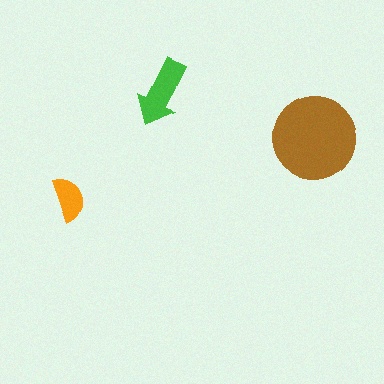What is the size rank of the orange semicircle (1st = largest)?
3rd.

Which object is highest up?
The green arrow is topmost.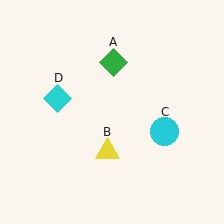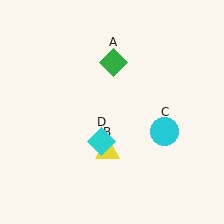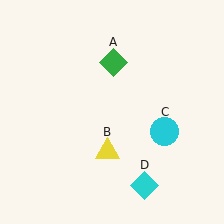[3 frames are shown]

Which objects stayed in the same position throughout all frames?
Green diamond (object A) and yellow triangle (object B) and cyan circle (object C) remained stationary.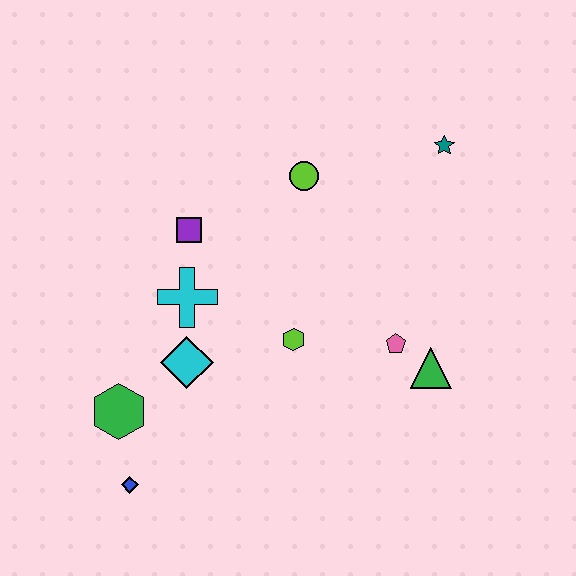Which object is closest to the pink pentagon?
The green triangle is closest to the pink pentagon.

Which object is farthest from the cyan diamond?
The teal star is farthest from the cyan diamond.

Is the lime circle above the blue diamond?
Yes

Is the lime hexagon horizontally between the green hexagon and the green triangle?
Yes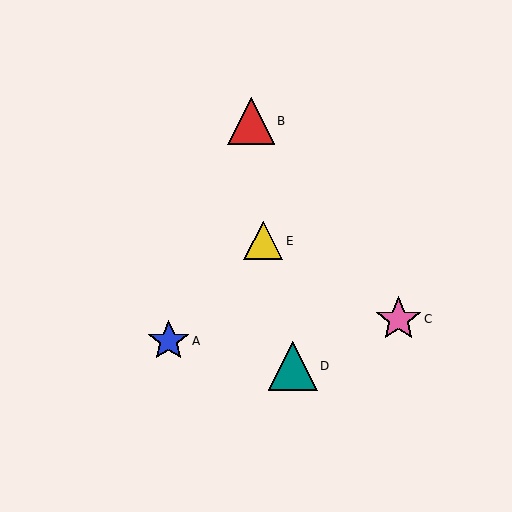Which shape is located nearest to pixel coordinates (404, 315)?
The pink star (labeled C) at (398, 319) is nearest to that location.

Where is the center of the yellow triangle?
The center of the yellow triangle is at (263, 241).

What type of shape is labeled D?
Shape D is a teal triangle.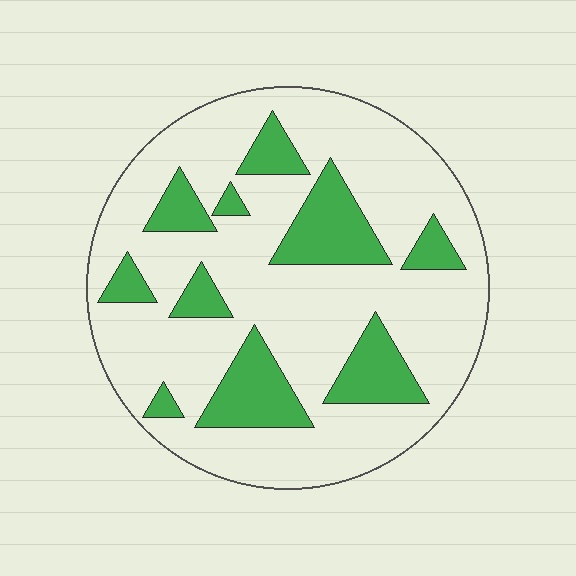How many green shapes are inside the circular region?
10.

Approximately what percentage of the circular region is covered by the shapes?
Approximately 25%.